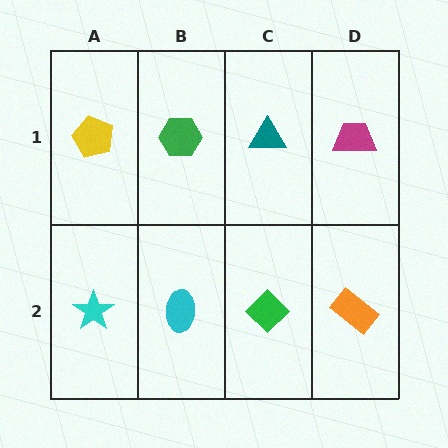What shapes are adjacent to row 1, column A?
A cyan star (row 2, column A), a green hexagon (row 1, column B).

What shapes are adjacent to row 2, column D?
A magenta trapezoid (row 1, column D), a green diamond (row 2, column C).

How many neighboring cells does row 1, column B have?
3.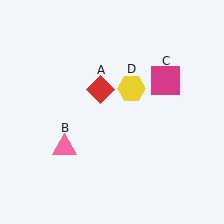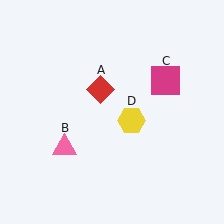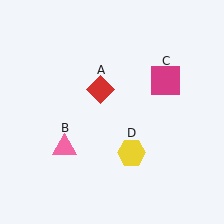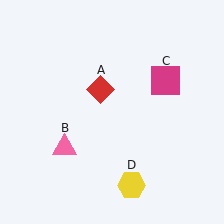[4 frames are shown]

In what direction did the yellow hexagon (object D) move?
The yellow hexagon (object D) moved down.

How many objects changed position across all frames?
1 object changed position: yellow hexagon (object D).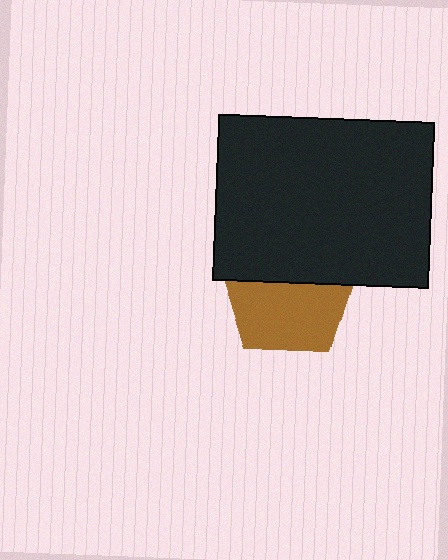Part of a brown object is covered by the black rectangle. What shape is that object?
It is a pentagon.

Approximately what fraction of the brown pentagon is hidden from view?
Roughly 44% of the brown pentagon is hidden behind the black rectangle.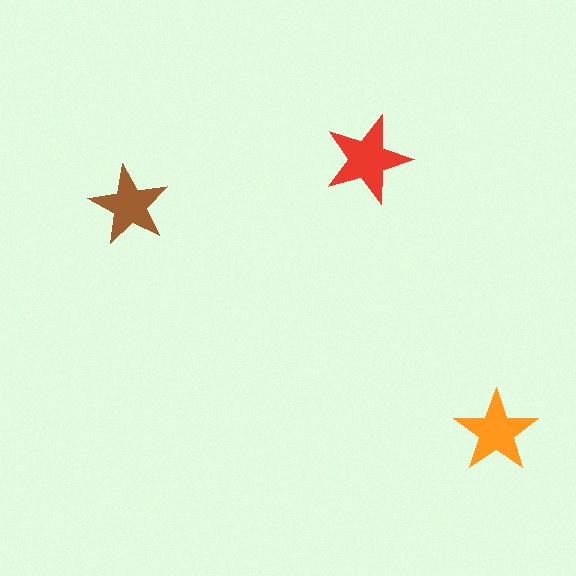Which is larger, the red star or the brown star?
The red one.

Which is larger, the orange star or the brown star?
The orange one.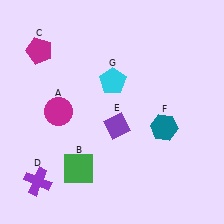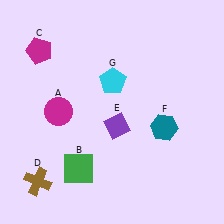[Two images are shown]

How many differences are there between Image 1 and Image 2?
There is 1 difference between the two images.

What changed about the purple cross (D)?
In Image 1, D is purple. In Image 2, it changed to brown.